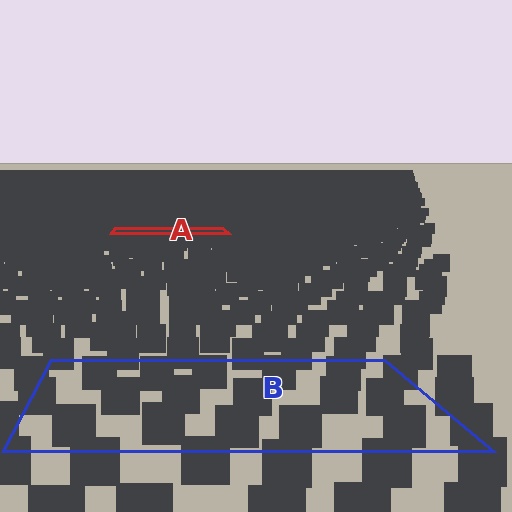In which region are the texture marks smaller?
The texture marks are smaller in region A, because it is farther away.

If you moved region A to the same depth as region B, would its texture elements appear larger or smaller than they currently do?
They would appear larger. At a closer depth, the same texture elements are projected at a bigger on-screen size.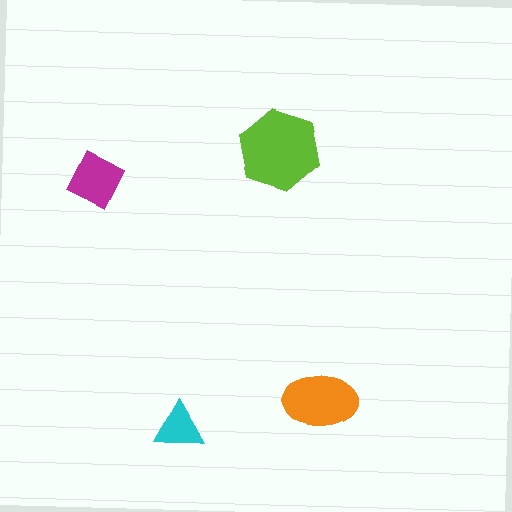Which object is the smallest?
The cyan triangle.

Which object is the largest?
The lime hexagon.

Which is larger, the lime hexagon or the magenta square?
The lime hexagon.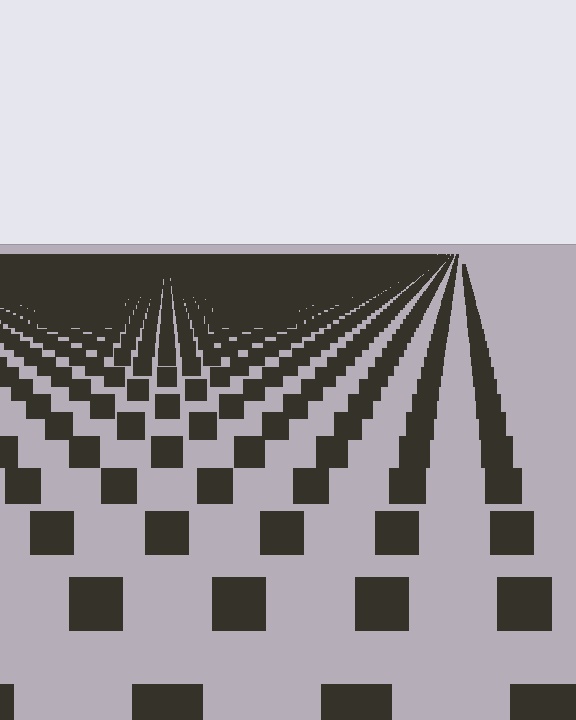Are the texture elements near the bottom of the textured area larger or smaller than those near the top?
Larger. Near the bottom, elements are closer to the viewer and appear at a bigger on-screen size.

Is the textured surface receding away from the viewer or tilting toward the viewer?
The surface is receding away from the viewer. Texture elements get smaller and denser toward the top.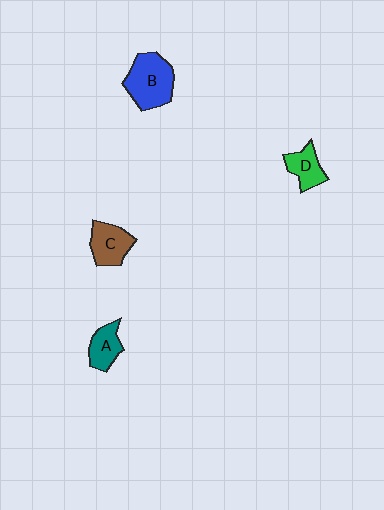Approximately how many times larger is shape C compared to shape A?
Approximately 1.2 times.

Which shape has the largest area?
Shape B (blue).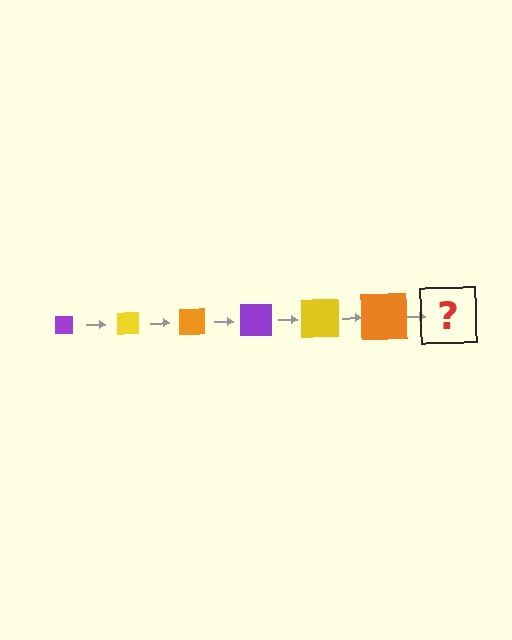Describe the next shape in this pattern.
It should be a purple square, larger than the previous one.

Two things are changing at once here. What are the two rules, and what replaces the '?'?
The two rules are that the square grows larger each step and the color cycles through purple, yellow, and orange. The '?' should be a purple square, larger than the previous one.